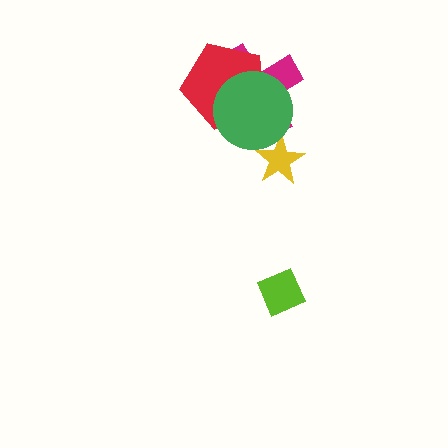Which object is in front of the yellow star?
The green circle is in front of the yellow star.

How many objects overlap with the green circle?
3 objects overlap with the green circle.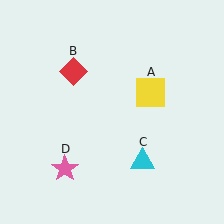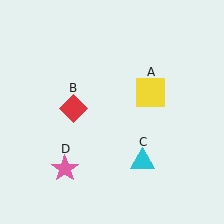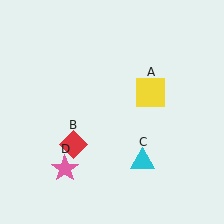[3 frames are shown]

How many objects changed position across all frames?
1 object changed position: red diamond (object B).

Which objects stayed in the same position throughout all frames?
Yellow square (object A) and cyan triangle (object C) and pink star (object D) remained stationary.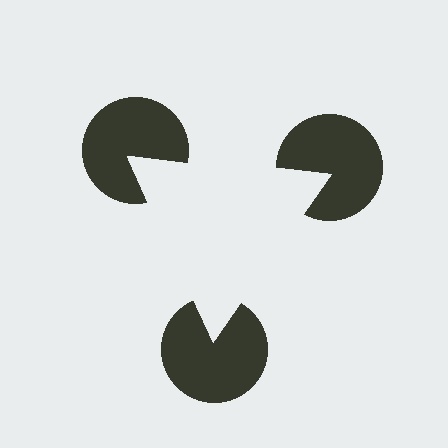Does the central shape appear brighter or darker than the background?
It typically appears slightly brighter than the background, even though no actual brightness change is drawn.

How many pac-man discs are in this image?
There are 3 — one at each vertex of the illusory triangle.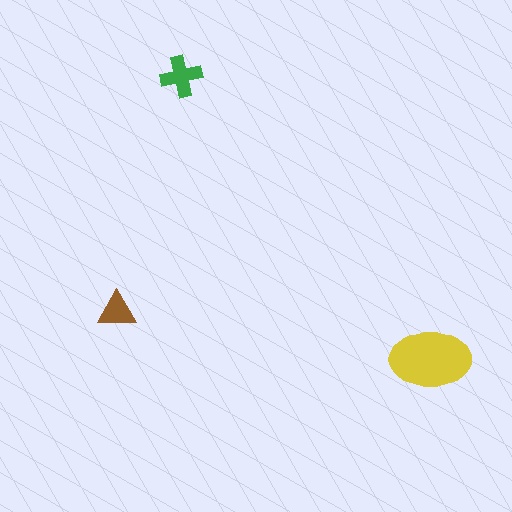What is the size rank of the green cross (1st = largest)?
2nd.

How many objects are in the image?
There are 3 objects in the image.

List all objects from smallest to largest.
The brown triangle, the green cross, the yellow ellipse.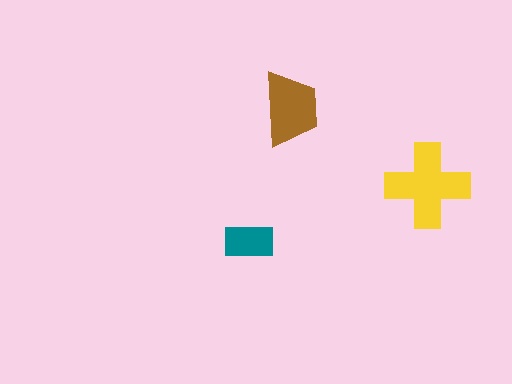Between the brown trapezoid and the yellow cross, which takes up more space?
The yellow cross.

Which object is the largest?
The yellow cross.